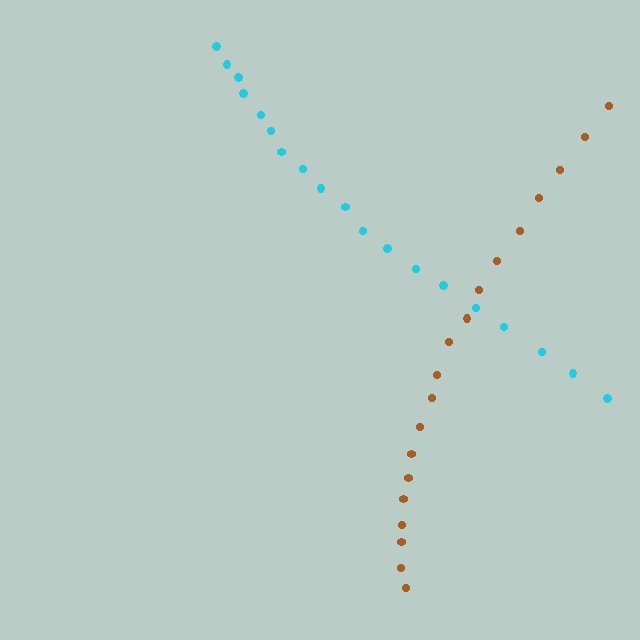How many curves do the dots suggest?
There are 2 distinct paths.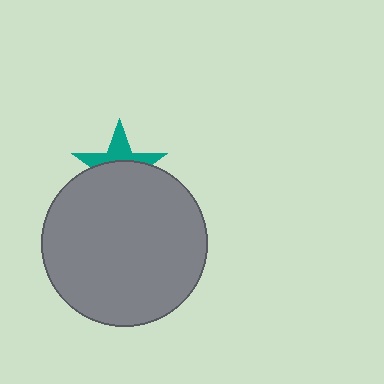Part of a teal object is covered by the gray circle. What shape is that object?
It is a star.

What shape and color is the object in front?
The object in front is a gray circle.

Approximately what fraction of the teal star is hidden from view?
Roughly 60% of the teal star is hidden behind the gray circle.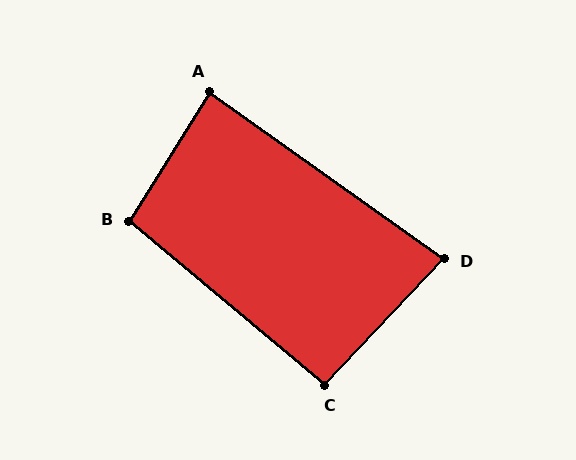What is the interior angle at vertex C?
Approximately 94 degrees (approximately right).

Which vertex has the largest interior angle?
B, at approximately 98 degrees.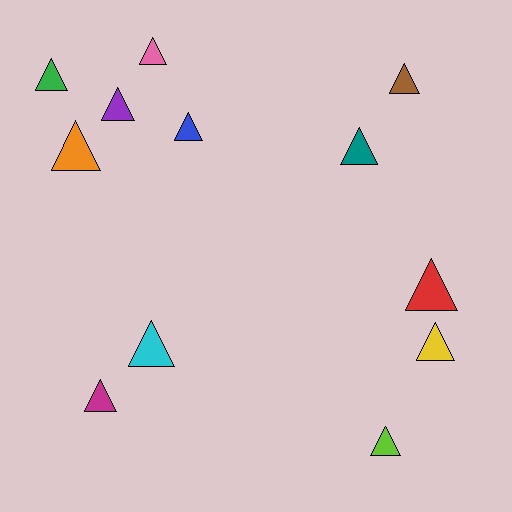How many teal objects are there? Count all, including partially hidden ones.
There is 1 teal object.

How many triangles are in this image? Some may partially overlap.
There are 12 triangles.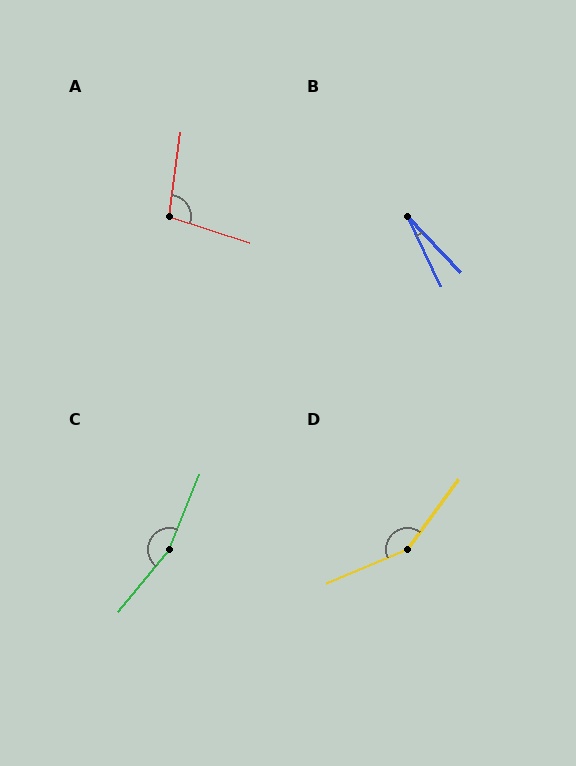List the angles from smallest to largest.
B (18°), A (100°), D (149°), C (163°).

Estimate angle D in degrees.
Approximately 149 degrees.